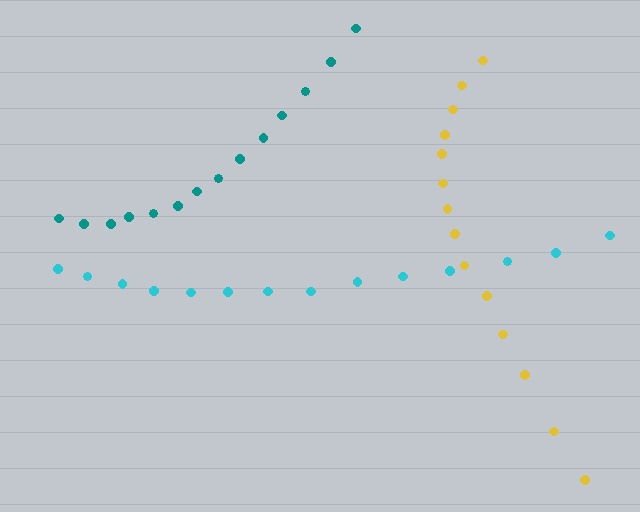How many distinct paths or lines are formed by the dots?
There are 3 distinct paths.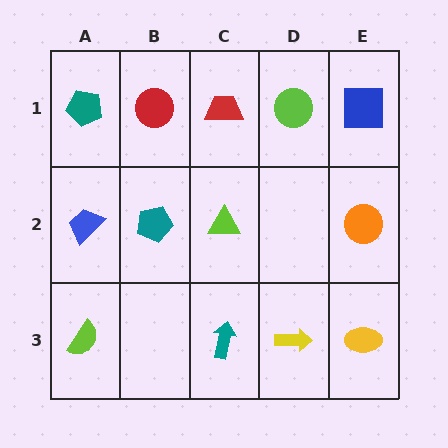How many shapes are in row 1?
5 shapes.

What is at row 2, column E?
An orange circle.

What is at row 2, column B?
A teal pentagon.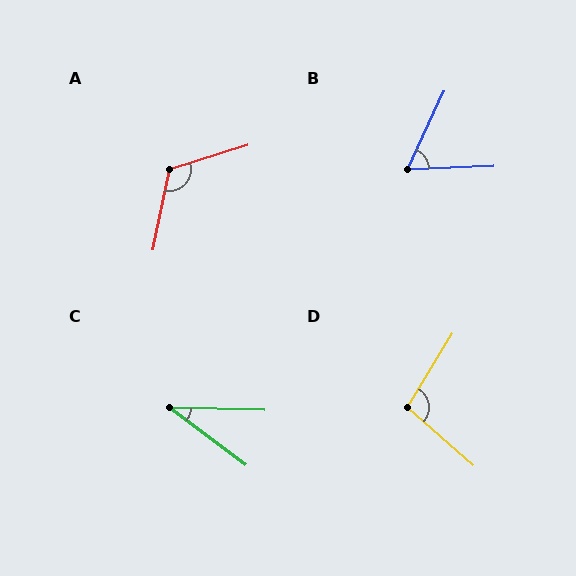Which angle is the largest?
A, at approximately 119 degrees.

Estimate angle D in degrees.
Approximately 100 degrees.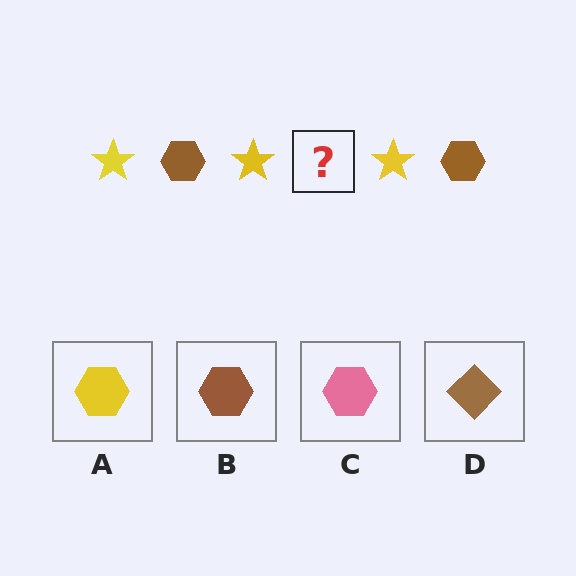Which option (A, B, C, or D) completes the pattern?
B.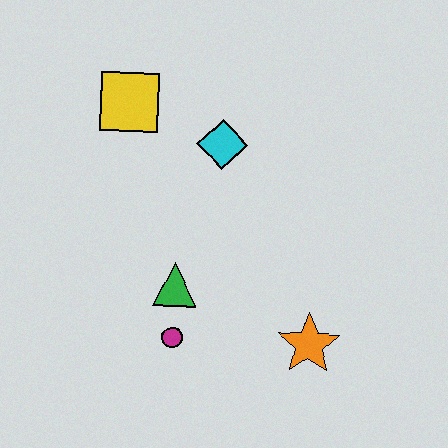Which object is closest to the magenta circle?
The green triangle is closest to the magenta circle.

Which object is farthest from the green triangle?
The yellow square is farthest from the green triangle.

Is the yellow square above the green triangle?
Yes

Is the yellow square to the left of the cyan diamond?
Yes